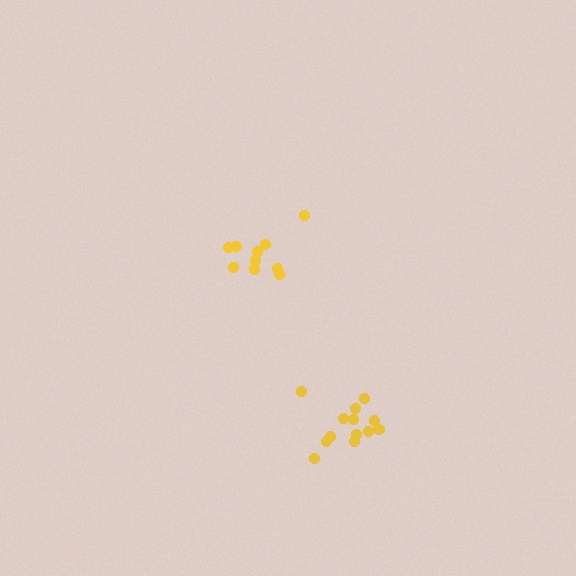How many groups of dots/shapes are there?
There are 2 groups.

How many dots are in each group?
Group 1: 10 dots, Group 2: 13 dots (23 total).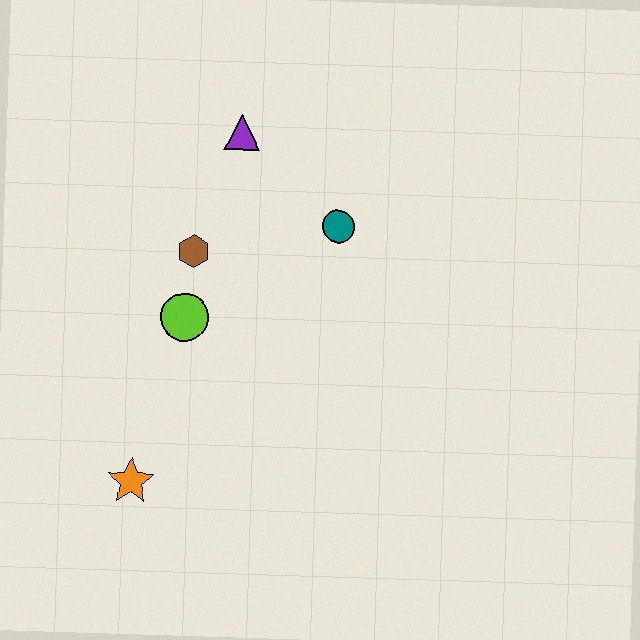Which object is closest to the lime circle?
The brown hexagon is closest to the lime circle.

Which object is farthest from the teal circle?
The orange star is farthest from the teal circle.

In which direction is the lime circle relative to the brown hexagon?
The lime circle is below the brown hexagon.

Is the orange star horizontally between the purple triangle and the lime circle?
No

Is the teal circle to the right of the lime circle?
Yes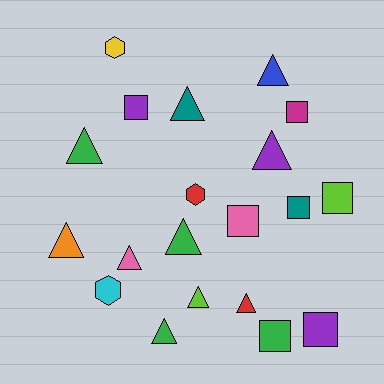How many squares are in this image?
There are 7 squares.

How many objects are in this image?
There are 20 objects.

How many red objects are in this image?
There are 2 red objects.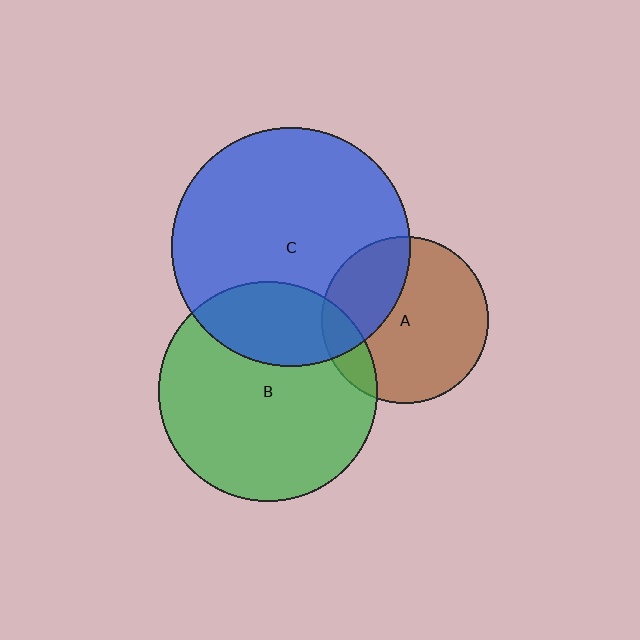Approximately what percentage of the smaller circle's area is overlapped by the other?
Approximately 30%.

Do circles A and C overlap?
Yes.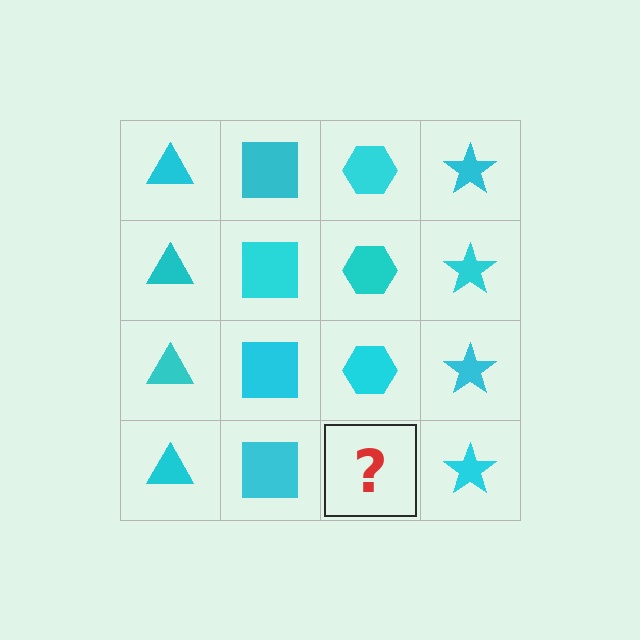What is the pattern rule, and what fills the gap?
The rule is that each column has a consistent shape. The gap should be filled with a cyan hexagon.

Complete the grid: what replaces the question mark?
The question mark should be replaced with a cyan hexagon.